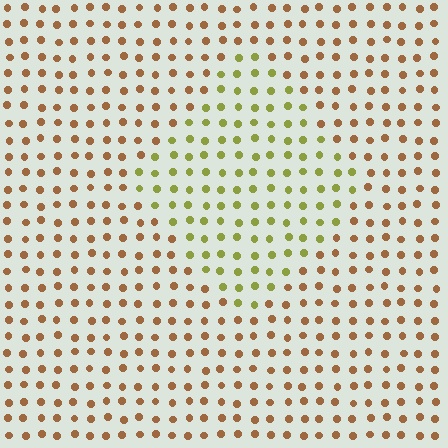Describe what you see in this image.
The image is filled with small brown elements in a uniform arrangement. A diamond-shaped region is visible where the elements are tinted to a slightly different hue, forming a subtle color boundary.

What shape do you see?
I see a diamond.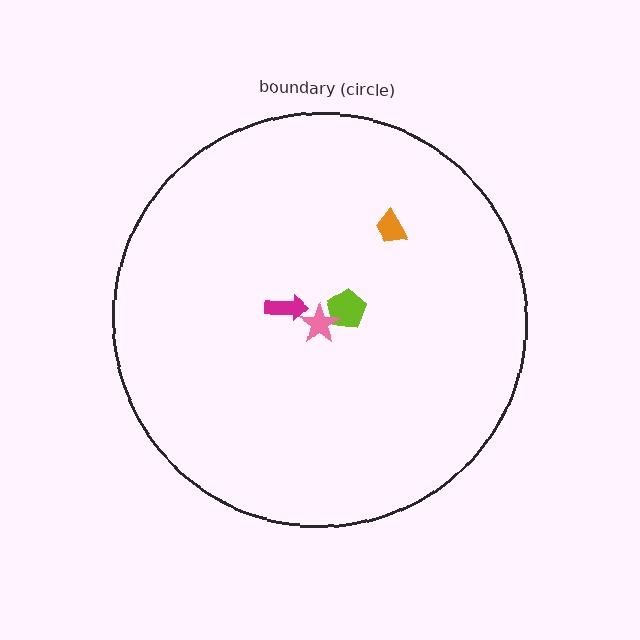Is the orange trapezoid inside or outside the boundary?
Inside.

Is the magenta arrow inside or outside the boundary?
Inside.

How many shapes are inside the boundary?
4 inside, 0 outside.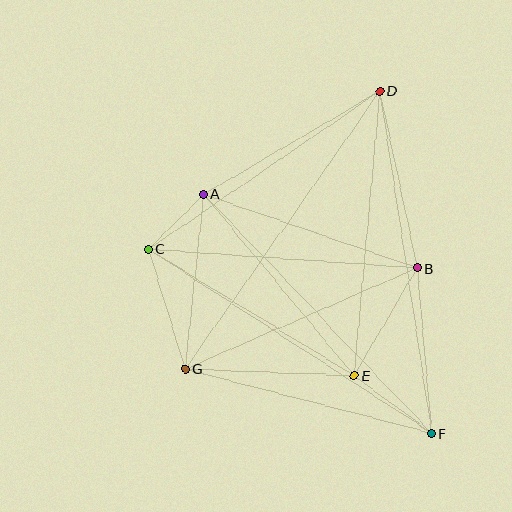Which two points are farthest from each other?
Points D and F are farthest from each other.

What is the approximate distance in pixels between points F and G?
The distance between F and G is approximately 255 pixels.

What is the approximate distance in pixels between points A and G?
The distance between A and G is approximately 175 pixels.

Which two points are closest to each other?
Points A and C are closest to each other.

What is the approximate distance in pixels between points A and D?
The distance between A and D is approximately 205 pixels.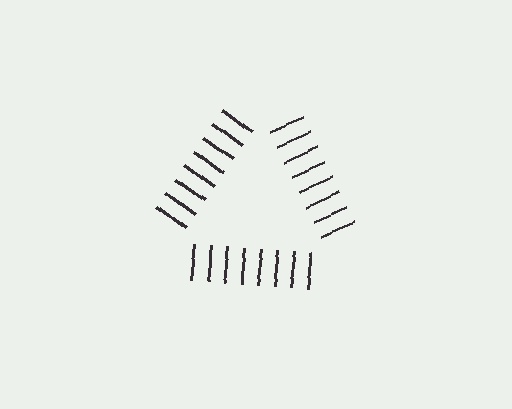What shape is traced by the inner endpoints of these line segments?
An illusory triangle — the line segments terminate on its edges but no continuous stroke is drawn.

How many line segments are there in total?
24 — 8 along each of the 3 edges.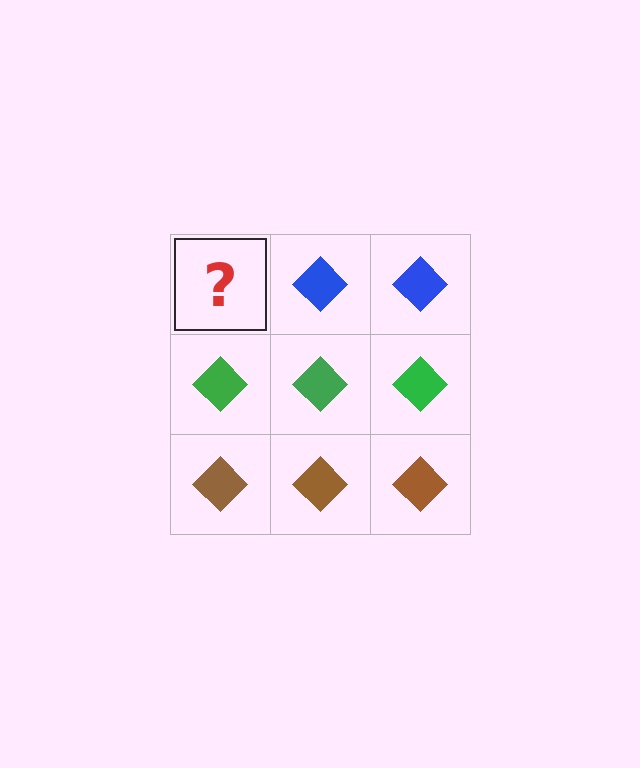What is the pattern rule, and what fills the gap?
The rule is that each row has a consistent color. The gap should be filled with a blue diamond.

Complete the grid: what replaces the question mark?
The question mark should be replaced with a blue diamond.